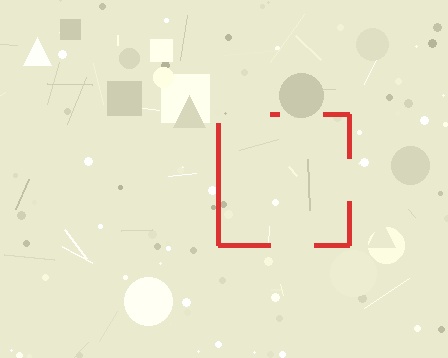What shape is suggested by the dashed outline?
The dashed outline suggests a square.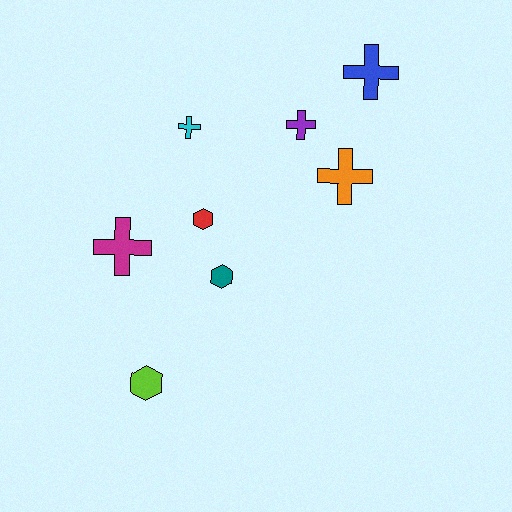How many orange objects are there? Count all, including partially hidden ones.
There is 1 orange object.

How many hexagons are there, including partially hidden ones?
There are 3 hexagons.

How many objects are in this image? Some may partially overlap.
There are 8 objects.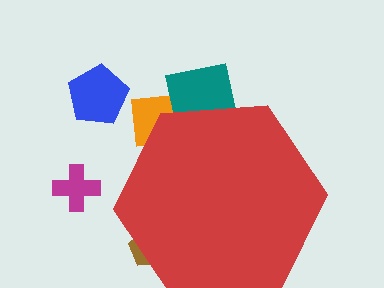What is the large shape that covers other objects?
A red hexagon.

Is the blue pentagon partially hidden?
No, the blue pentagon is fully visible.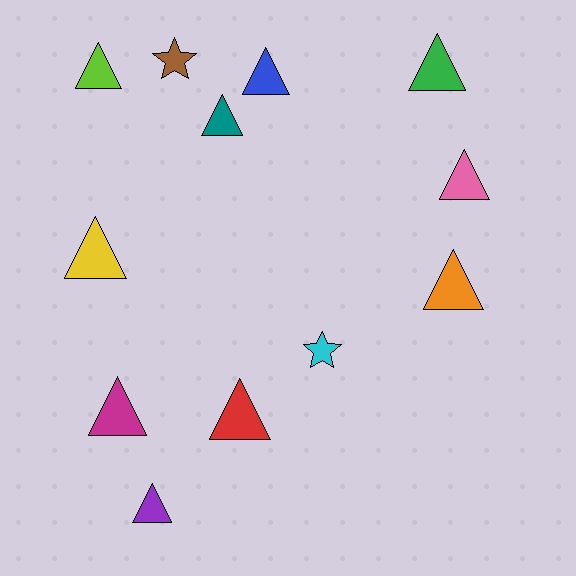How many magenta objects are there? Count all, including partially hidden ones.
There is 1 magenta object.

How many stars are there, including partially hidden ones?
There are 2 stars.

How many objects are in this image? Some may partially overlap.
There are 12 objects.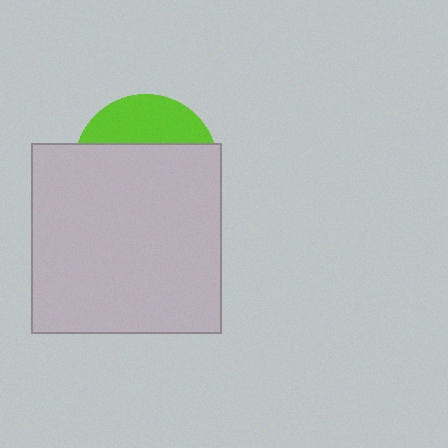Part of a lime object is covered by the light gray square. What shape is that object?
It is a circle.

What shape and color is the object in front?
The object in front is a light gray square.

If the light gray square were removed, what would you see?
You would see the complete lime circle.